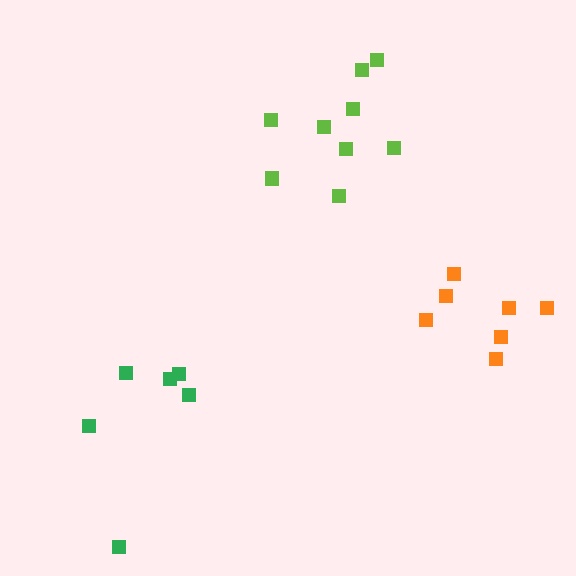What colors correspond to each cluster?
The clusters are colored: orange, green, lime.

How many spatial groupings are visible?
There are 3 spatial groupings.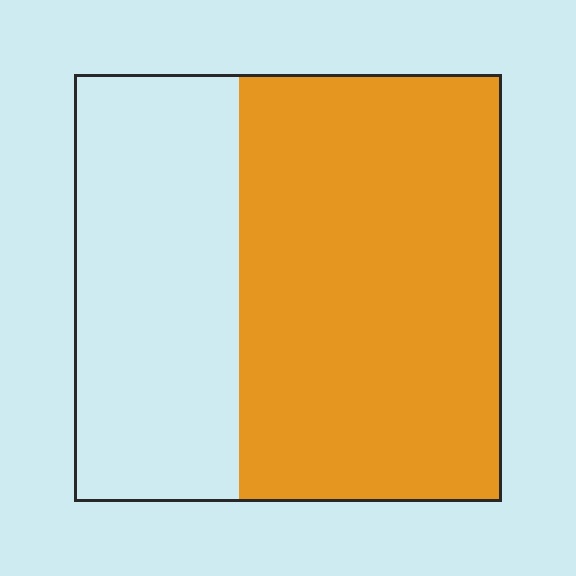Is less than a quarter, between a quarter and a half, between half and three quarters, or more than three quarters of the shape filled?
Between half and three quarters.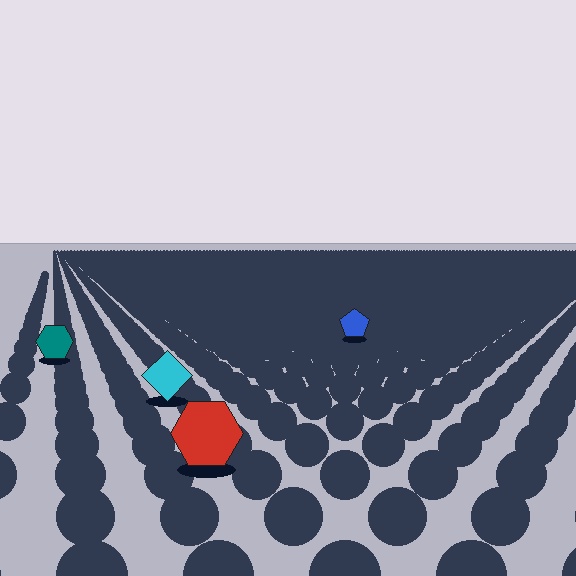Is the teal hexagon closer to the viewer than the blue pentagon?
Yes. The teal hexagon is closer — you can tell from the texture gradient: the ground texture is coarser near it.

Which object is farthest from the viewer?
The blue pentagon is farthest from the viewer. It appears smaller and the ground texture around it is denser.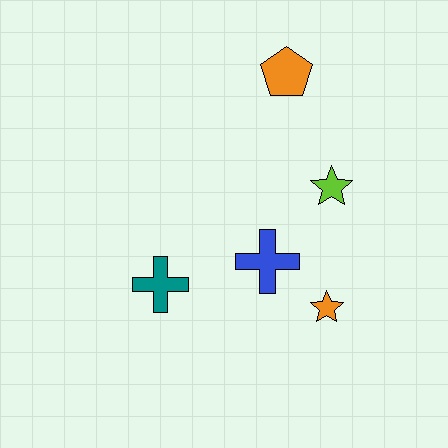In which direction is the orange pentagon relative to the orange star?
The orange pentagon is above the orange star.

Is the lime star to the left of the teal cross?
No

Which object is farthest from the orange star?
The orange pentagon is farthest from the orange star.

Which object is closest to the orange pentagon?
The lime star is closest to the orange pentagon.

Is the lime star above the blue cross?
Yes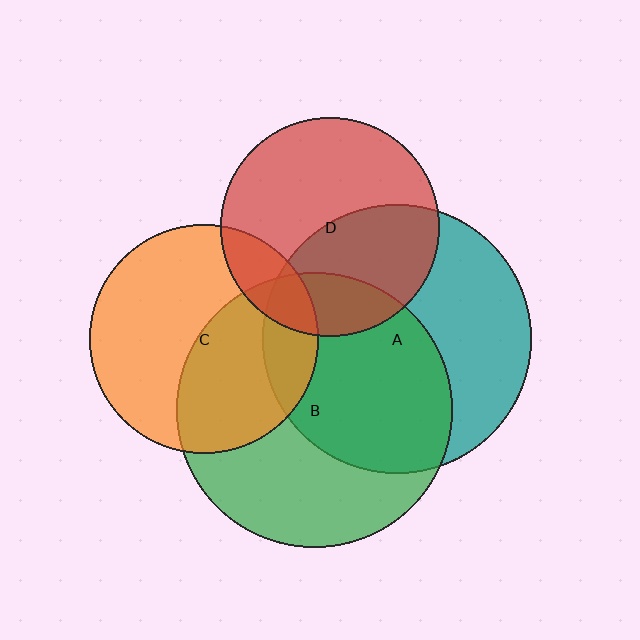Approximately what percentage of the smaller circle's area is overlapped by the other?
Approximately 15%.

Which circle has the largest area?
Circle B (green).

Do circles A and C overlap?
Yes.